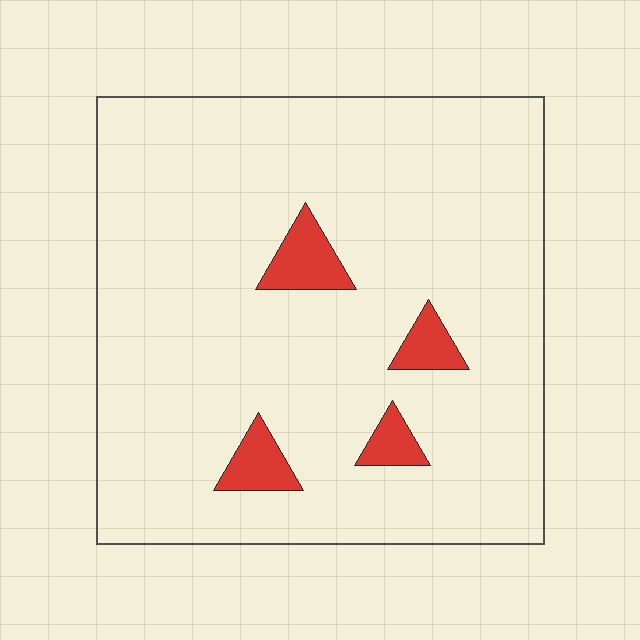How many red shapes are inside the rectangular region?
4.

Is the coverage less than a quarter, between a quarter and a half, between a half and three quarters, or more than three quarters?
Less than a quarter.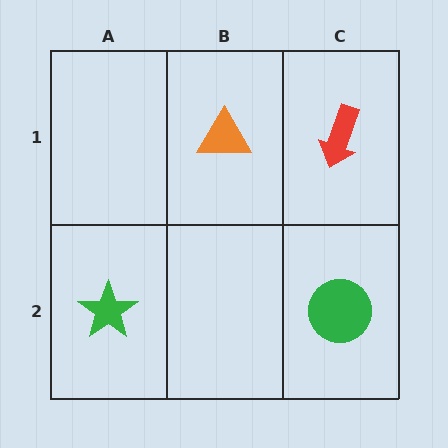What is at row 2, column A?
A green star.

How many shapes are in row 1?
2 shapes.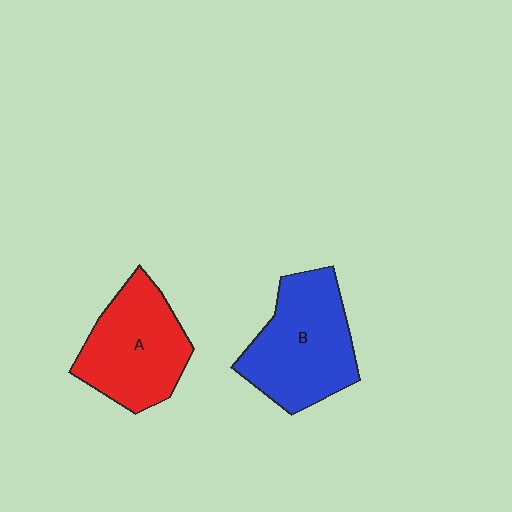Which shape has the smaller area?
Shape A (red).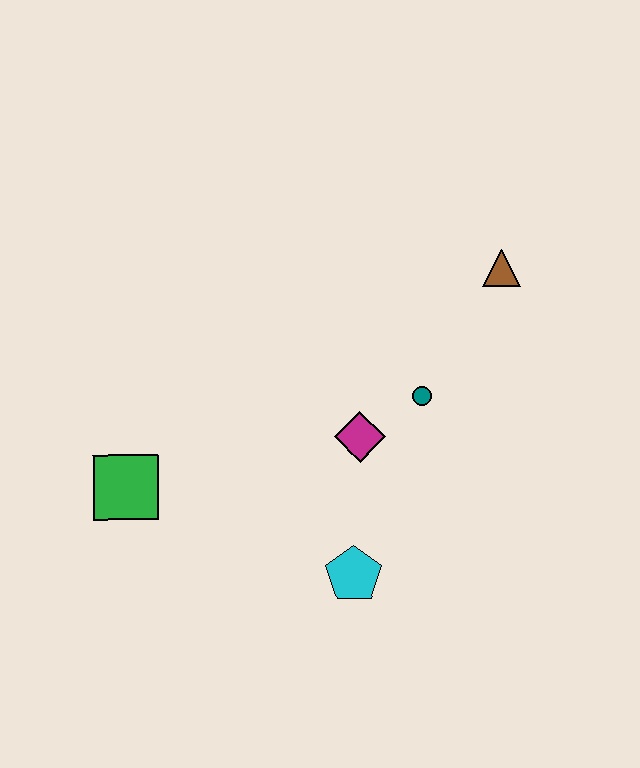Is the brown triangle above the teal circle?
Yes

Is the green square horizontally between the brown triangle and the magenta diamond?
No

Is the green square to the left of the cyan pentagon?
Yes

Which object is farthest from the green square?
The brown triangle is farthest from the green square.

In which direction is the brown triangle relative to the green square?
The brown triangle is to the right of the green square.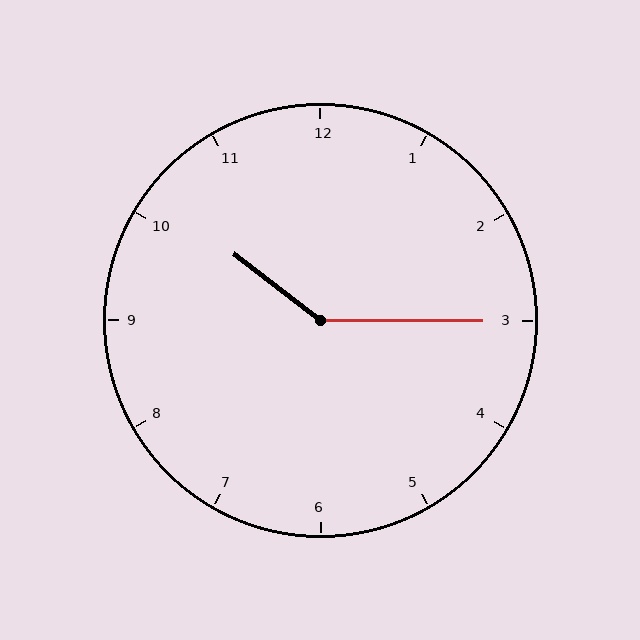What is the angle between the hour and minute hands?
Approximately 142 degrees.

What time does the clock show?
10:15.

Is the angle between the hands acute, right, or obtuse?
It is obtuse.